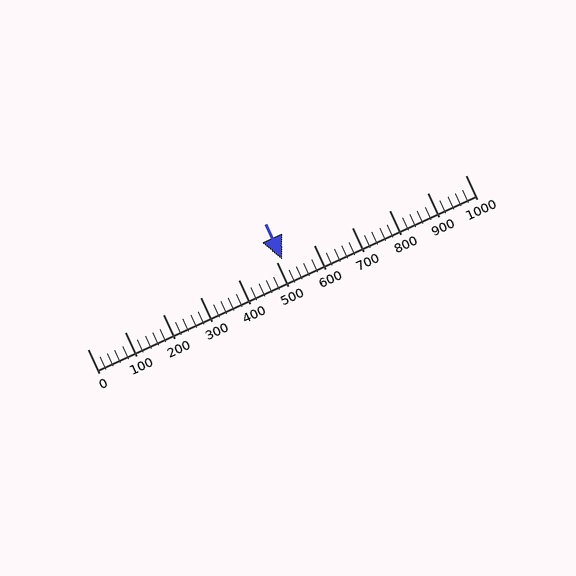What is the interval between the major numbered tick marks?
The major tick marks are spaced 100 units apart.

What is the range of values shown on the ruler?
The ruler shows values from 0 to 1000.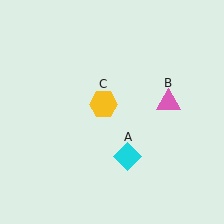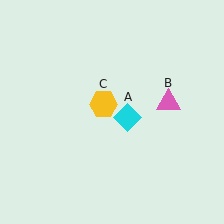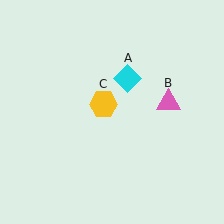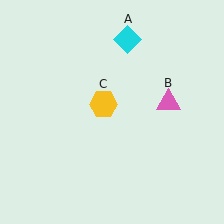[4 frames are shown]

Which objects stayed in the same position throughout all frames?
Pink triangle (object B) and yellow hexagon (object C) remained stationary.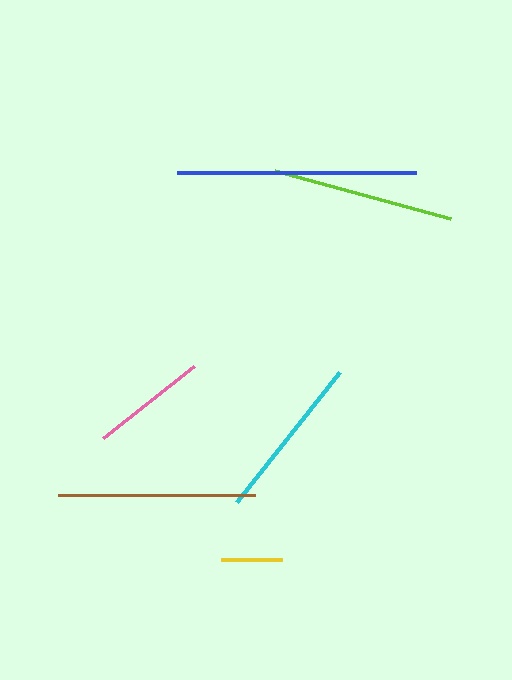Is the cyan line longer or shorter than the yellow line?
The cyan line is longer than the yellow line.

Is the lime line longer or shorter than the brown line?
The brown line is longer than the lime line.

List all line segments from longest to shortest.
From longest to shortest: blue, brown, lime, cyan, pink, yellow.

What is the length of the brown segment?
The brown segment is approximately 198 pixels long.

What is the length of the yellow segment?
The yellow segment is approximately 61 pixels long.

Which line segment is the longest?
The blue line is the longest at approximately 239 pixels.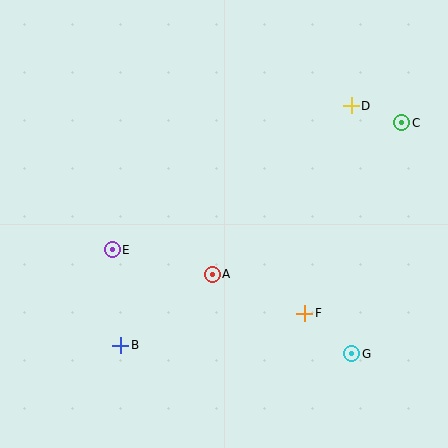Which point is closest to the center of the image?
Point A at (212, 274) is closest to the center.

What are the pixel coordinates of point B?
Point B is at (121, 345).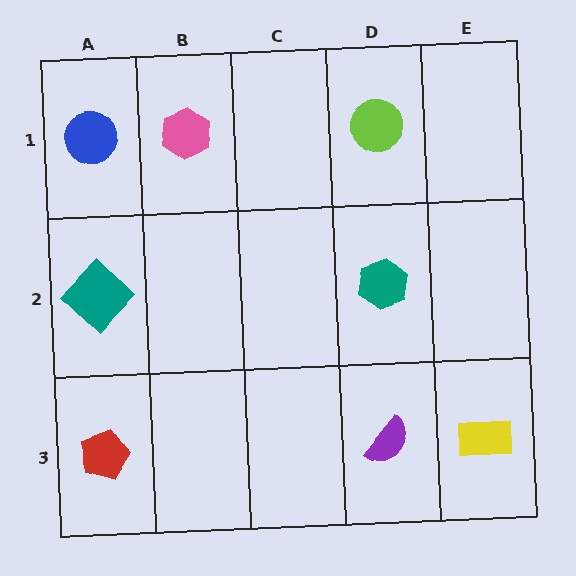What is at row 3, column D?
A purple semicircle.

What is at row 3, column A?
A red pentagon.